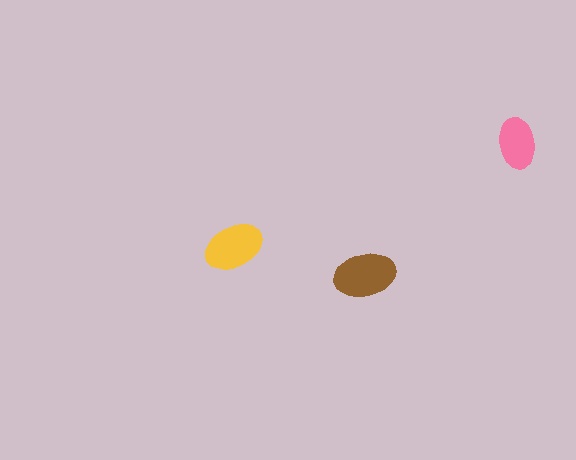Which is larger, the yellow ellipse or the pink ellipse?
The yellow one.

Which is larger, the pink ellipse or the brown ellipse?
The brown one.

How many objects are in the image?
There are 3 objects in the image.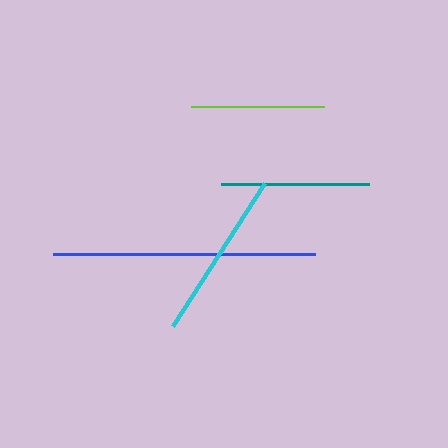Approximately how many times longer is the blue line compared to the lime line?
The blue line is approximately 2.0 times the length of the lime line.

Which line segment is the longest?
The blue line is the longest at approximately 262 pixels.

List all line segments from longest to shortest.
From longest to shortest: blue, cyan, teal, lime.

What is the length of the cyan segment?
The cyan segment is approximately 169 pixels long.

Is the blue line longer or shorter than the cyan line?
The blue line is longer than the cyan line.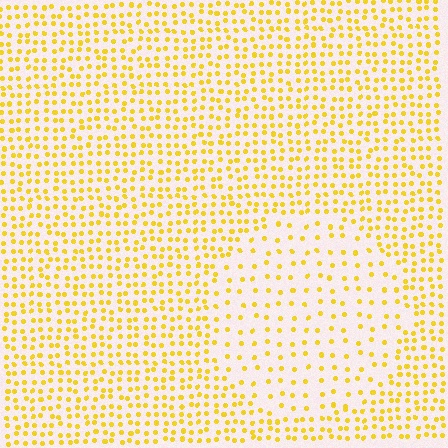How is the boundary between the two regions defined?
The boundary is defined by a change in element density (approximately 2.2x ratio). All elements are the same color, size, and shape.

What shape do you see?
I see a circle.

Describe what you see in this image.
The image contains small yellow elements arranged at two different densities. A circle-shaped region is visible where the elements are less densely packed than the surrounding area.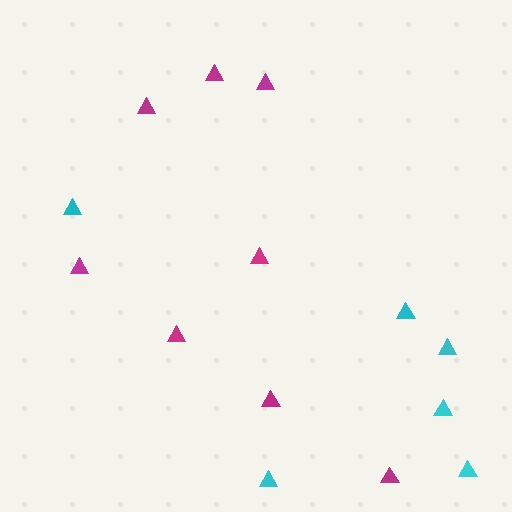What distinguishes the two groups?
There are 2 groups: one group of magenta triangles (8) and one group of cyan triangles (6).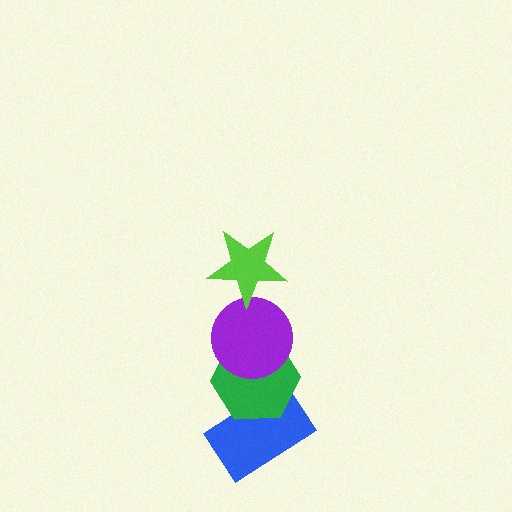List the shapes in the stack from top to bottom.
From top to bottom: the lime star, the purple circle, the green hexagon, the blue rectangle.